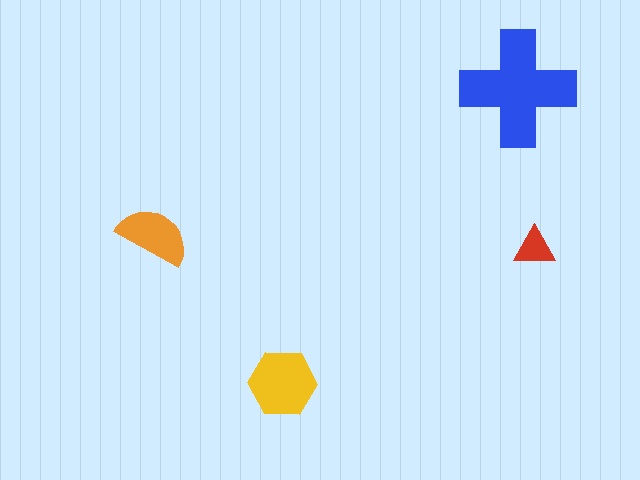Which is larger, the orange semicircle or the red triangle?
The orange semicircle.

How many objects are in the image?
There are 4 objects in the image.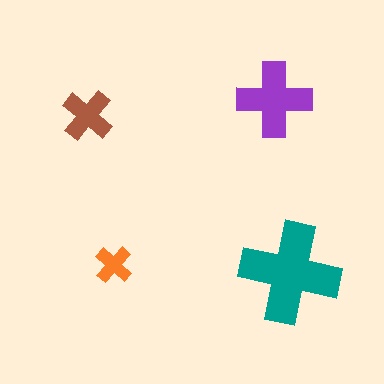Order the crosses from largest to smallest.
the teal one, the purple one, the brown one, the orange one.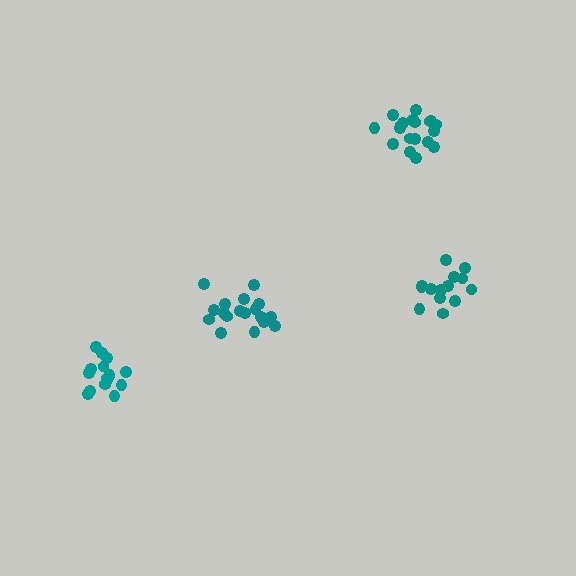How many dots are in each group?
Group 1: 14 dots, Group 2: 19 dots, Group 3: 18 dots, Group 4: 16 dots (67 total).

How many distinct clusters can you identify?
There are 4 distinct clusters.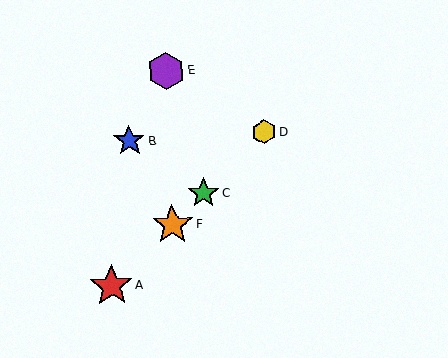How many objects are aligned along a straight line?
4 objects (A, C, D, F) are aligned along a straight line.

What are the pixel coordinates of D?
Object D is at (264, 132).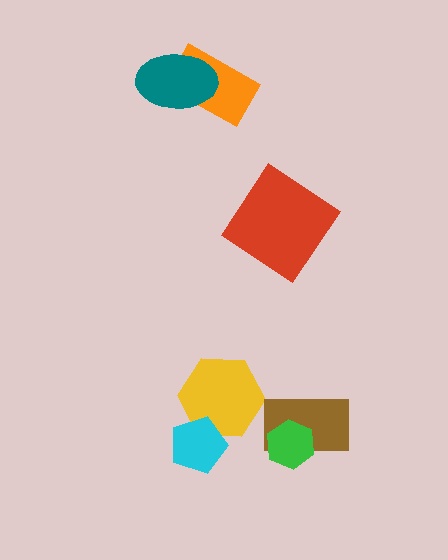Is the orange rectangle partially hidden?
Yes, it is partially covered by another shape.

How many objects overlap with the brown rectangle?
1 object overlaps with the brown rectangle.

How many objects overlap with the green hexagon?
1 object overlaps with the green hexagon.